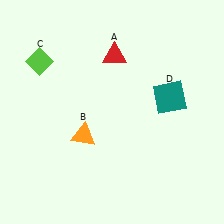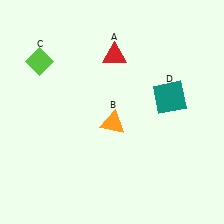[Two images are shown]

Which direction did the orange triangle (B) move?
The orange triangle (B) moved right.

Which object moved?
The orange triangle (B) moved right.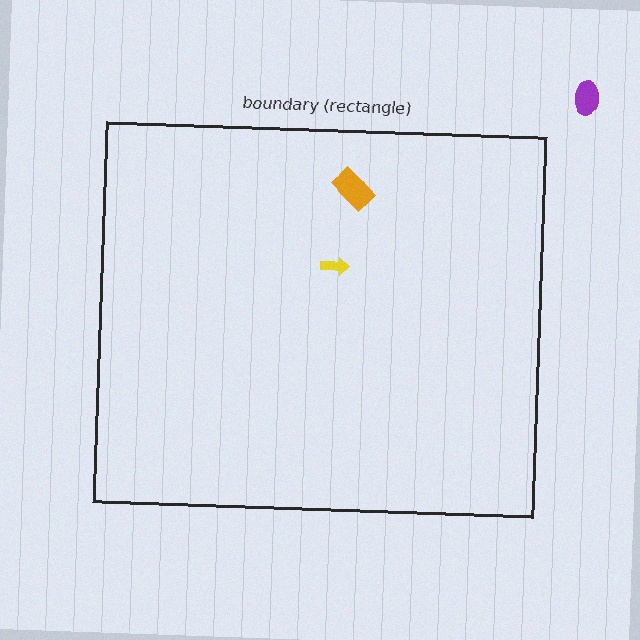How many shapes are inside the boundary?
2 inside, 1 outside.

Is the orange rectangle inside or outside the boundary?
Inside.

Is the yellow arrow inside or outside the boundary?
Inside.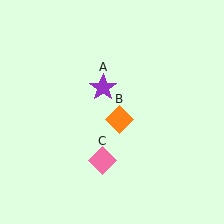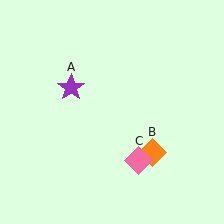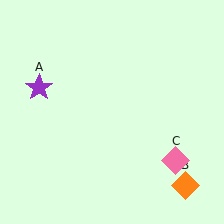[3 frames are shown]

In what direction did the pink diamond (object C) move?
The pink diamond (object C) moved right.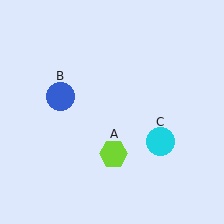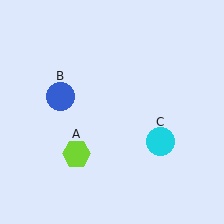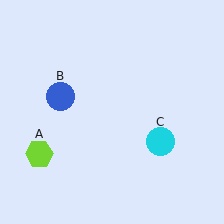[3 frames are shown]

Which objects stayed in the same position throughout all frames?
Blue circle (object B) and cyan circle (object C) remained stationary.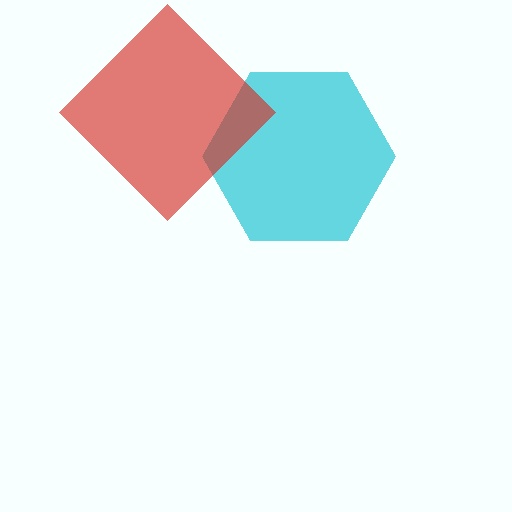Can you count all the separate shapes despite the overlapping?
Yes, there are 2 separate shapes.